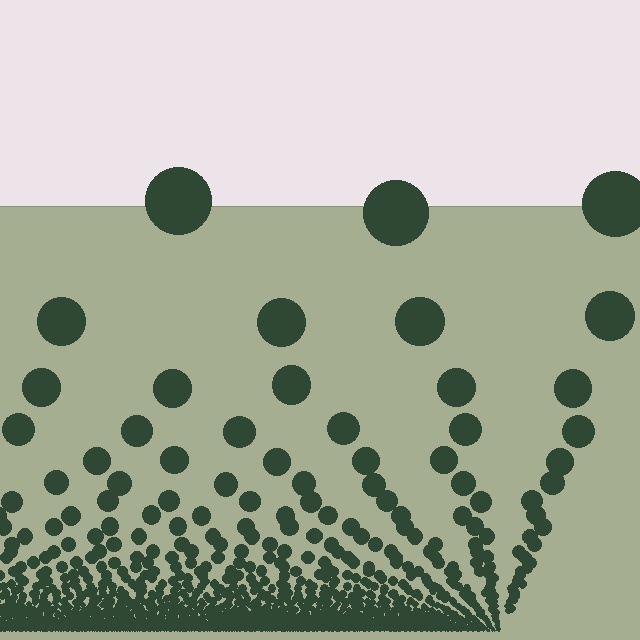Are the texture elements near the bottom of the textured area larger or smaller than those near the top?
Smaller. The gradient is inverted — elements near the bottom are smaller and denser.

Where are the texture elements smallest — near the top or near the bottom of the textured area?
Near the bottom.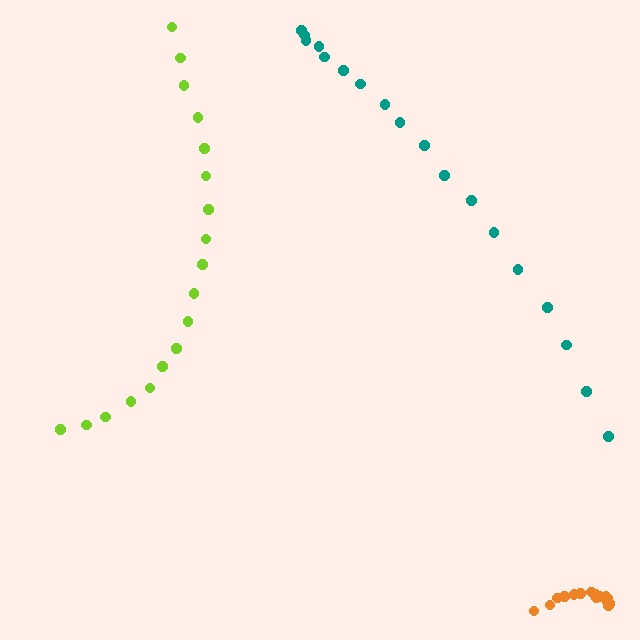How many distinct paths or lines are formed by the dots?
There are 3 distinct paths.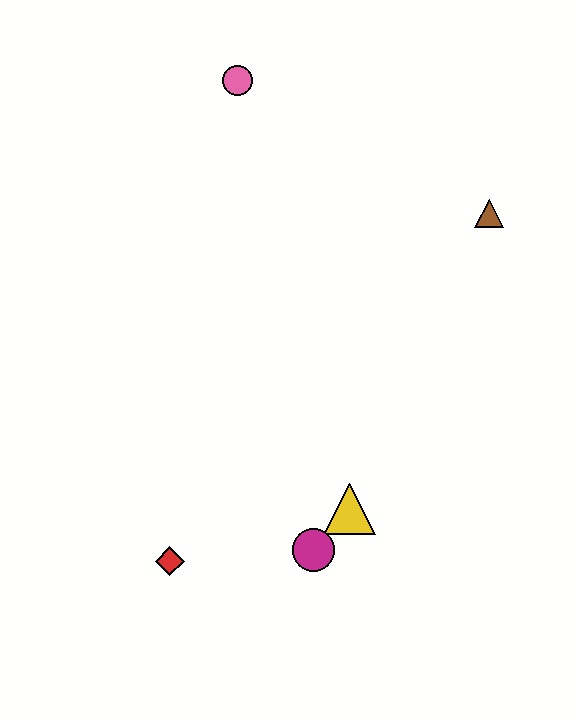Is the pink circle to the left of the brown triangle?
Yes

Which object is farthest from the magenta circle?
The pink circle is farthest from the magenta circle.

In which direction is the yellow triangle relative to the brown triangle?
The yellow triangle is below the brown triangle.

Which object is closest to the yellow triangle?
The magenta circle is closest to the yellow triangle.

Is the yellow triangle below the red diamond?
No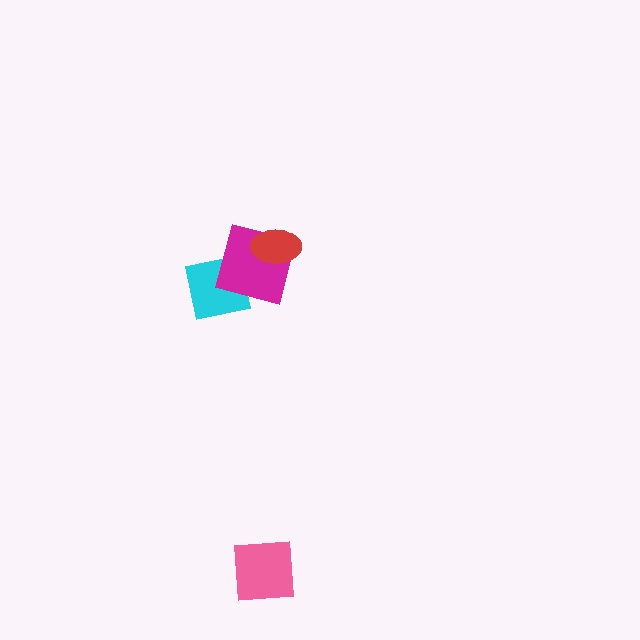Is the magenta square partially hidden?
Yes, it is partially covered by another shape.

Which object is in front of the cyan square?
The magenta square is in front of the cyan square.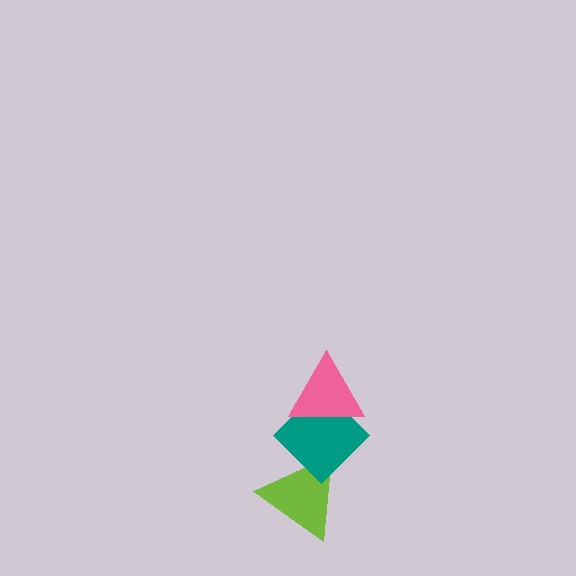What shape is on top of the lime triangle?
The teal diamond is on top of the lime triangle.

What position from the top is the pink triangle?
The pink triangle is 1st from the top.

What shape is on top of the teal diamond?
The pink triangle is on top of the teal diamond.